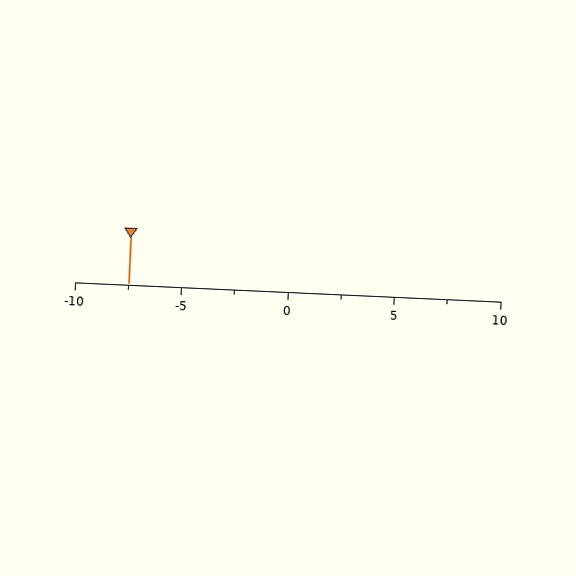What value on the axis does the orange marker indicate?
The marker indicates approximately -7.5.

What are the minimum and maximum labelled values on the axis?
The axis runs from -10 to 10.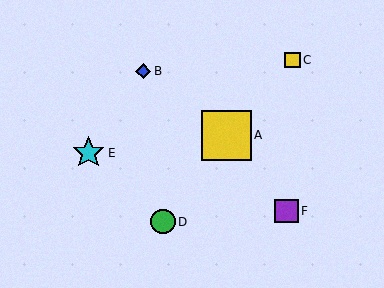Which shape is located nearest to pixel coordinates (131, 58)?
The blue diamond (labeled B) at (143, 71) is nearest to that location.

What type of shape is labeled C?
Shape C is a yellow square.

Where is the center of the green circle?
The center of the green circle is at (163, 222).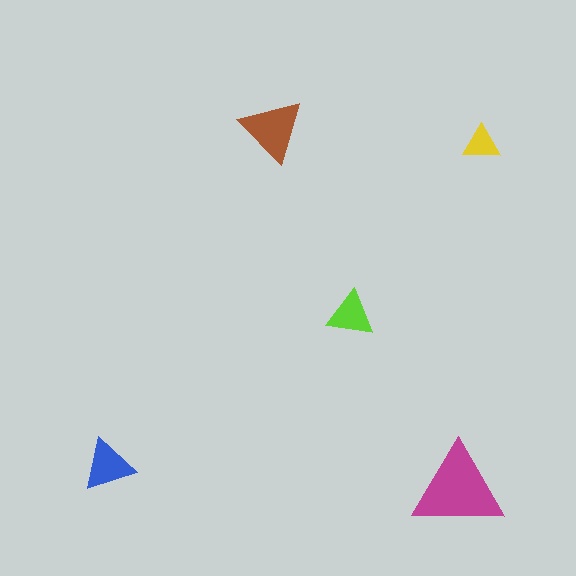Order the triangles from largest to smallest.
the magenta one, the brown one, the blue one, the lime one, the yellow one.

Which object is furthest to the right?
The yellow triangle is rightmost.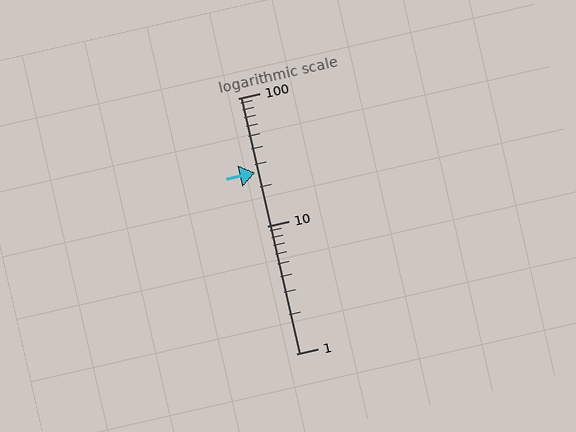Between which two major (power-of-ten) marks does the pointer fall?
The pointer is between 10 and 100.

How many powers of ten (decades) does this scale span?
The scale spans 2 decades, from 1 to 100.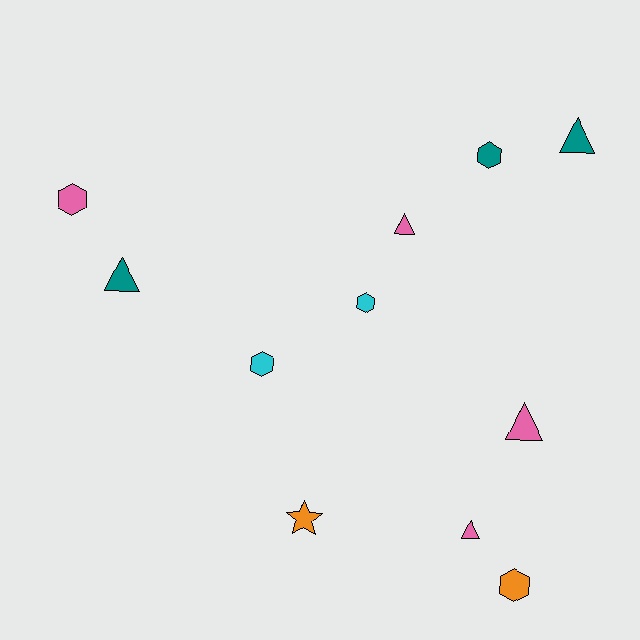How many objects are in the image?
There are 11 objects.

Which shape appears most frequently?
Triangle, with 5 objects.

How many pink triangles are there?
There are 3 pink triangles.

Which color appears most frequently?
Pink, with 4 objects.